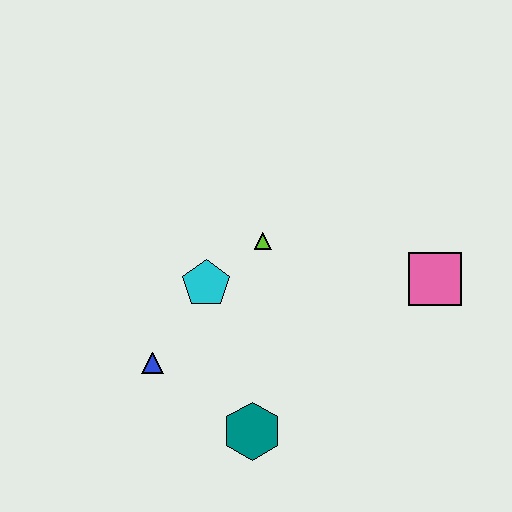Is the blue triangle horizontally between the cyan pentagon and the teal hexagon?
No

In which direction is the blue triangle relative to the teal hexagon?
The blue triangle is to the left of the teal hexagon.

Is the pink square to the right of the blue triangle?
Yes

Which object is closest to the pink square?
The lime triangle is closest to the pink square.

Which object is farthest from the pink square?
The blue triangle is farthest from the pink square.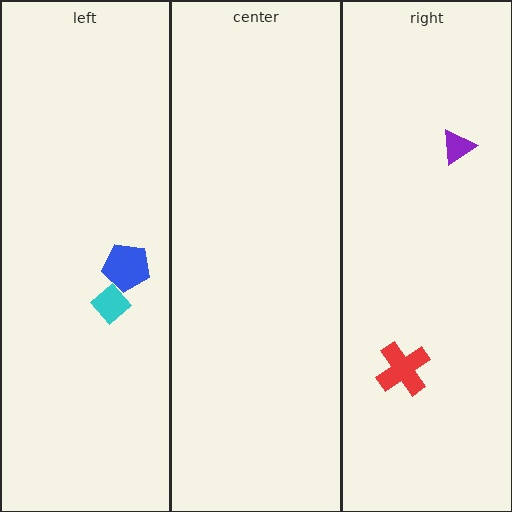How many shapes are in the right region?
2.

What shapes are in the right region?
The red cross, the purple triangle.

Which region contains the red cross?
The right region.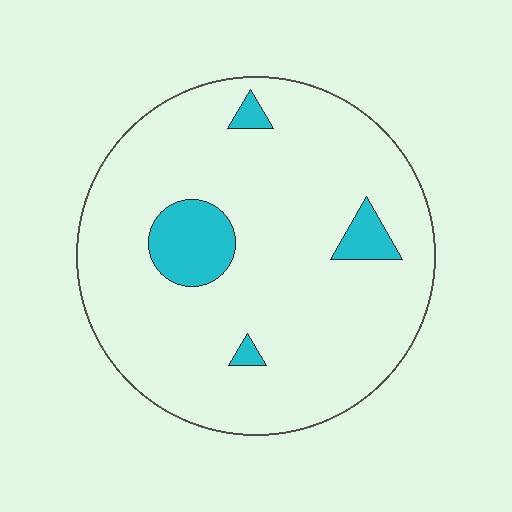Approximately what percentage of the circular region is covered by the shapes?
Approximately 10%.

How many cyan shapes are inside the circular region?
4.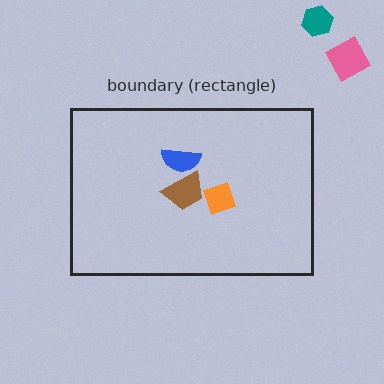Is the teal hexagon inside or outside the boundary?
Outside.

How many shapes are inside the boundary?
3 inside, 2 outside.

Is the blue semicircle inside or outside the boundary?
Inside.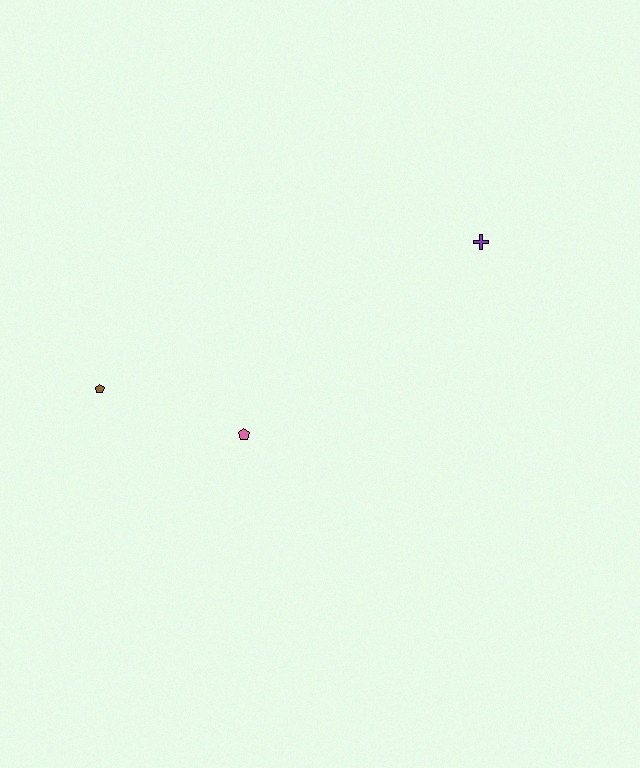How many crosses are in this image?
There is 1 cross.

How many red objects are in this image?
There are no red objects.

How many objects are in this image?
There are 3 objects.